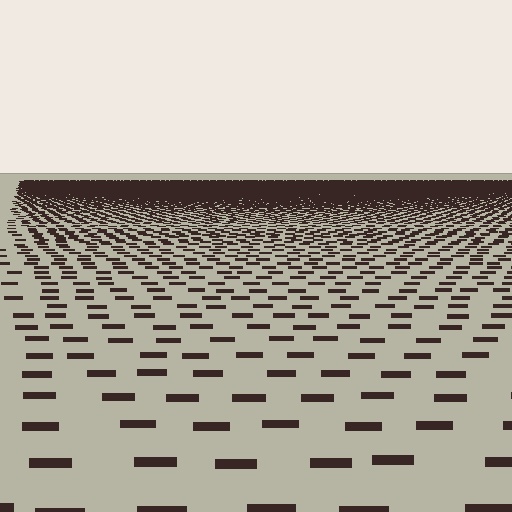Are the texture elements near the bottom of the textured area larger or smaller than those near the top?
Larger. Near the bottom, elements are closer to the viewer and appear at a bigger on-screen size.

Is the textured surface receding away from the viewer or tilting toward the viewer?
The surface is receding away from the viewer. Texture elements get smaller and denser toward the top.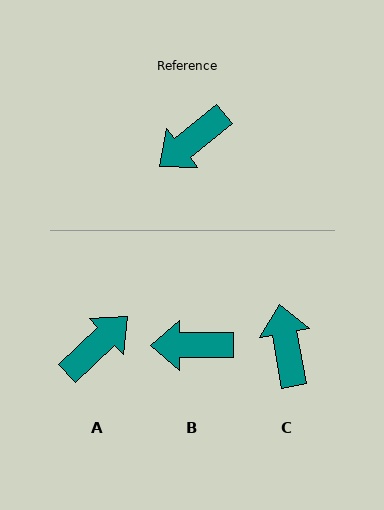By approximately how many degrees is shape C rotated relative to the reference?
Approximately 119 degrees clockwise.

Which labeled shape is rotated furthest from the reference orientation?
A, about 176 degrees away.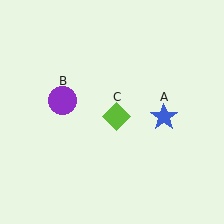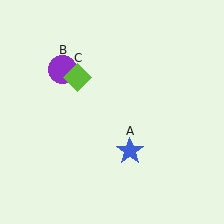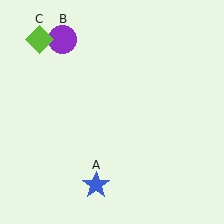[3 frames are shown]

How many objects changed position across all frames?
3 objects changed position: blue star (object A), purple circle (object B), lime diamond (object C).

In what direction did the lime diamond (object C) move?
The lime diamond (object C) moved up and to the left.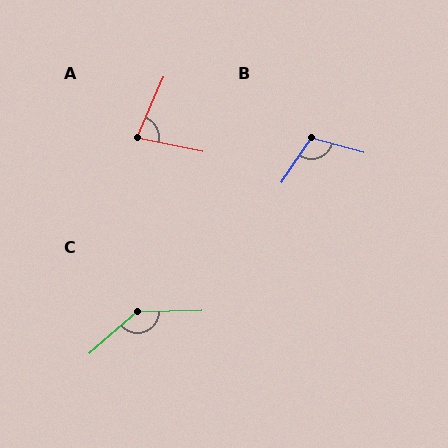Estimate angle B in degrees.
Approximately 108 degrees.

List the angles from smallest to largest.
A (78°), B (108°), C (140°).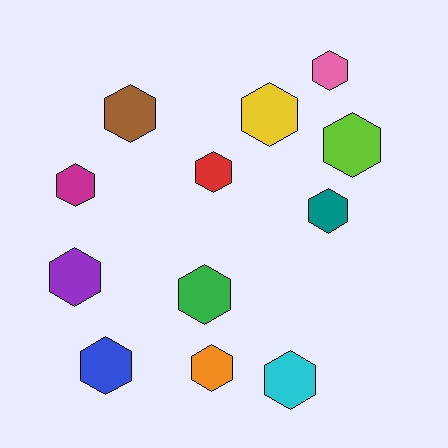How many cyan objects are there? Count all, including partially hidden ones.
There is 1 cyan object.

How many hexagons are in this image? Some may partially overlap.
There are 12 hexagons.